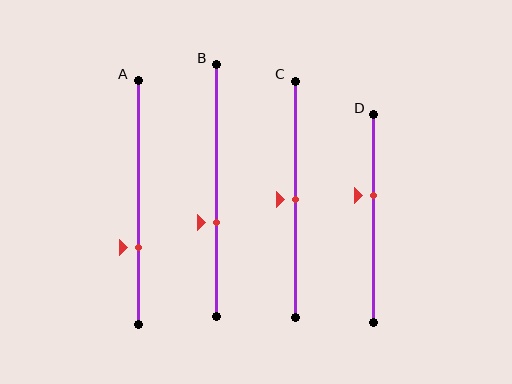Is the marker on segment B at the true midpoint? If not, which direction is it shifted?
No, the marker on segment B is shifted downward by about 13% of the segment length.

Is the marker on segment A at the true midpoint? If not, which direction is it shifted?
No, the marker on segment A is shifted downward by about 18% of the segment length.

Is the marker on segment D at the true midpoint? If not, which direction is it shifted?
No, the marker on segment D is shifted upward by about 11% of the segment length.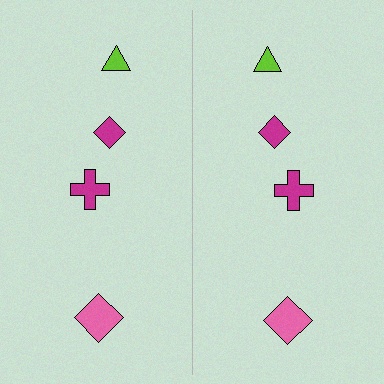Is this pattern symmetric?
Yes, this pattern has bilateral (reflection) symmetry.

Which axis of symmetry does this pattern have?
The pattern has a vertical axis of symmetry running through the center of the image.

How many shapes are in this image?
There are 8 shapes in this image.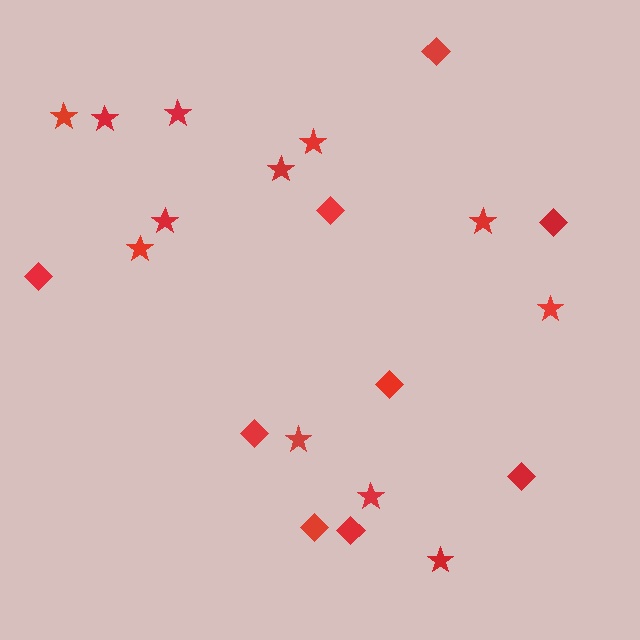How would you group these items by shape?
There are 2 groups: one group of diamonds (9) and one group of stars (12).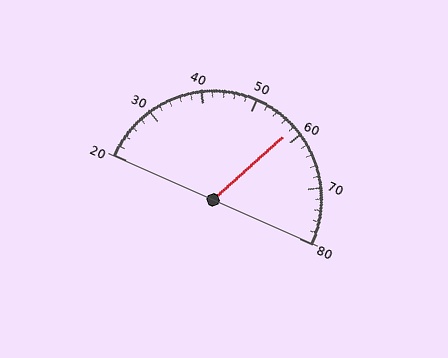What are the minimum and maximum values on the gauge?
The gauge ranges from 20 to 80.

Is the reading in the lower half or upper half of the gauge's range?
The reading is in the upper half of the range (20 to 80).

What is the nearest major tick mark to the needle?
The nearest major tick mark is 60.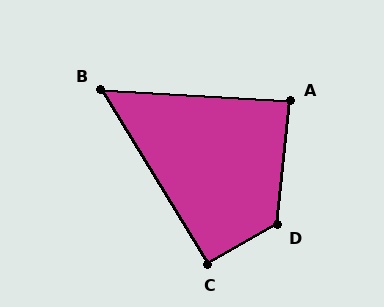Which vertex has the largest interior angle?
D, at approximately 125 degrees.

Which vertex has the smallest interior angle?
B, at approximately 55 degrees.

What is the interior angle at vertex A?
Approximately 87 degrees (approximately right).